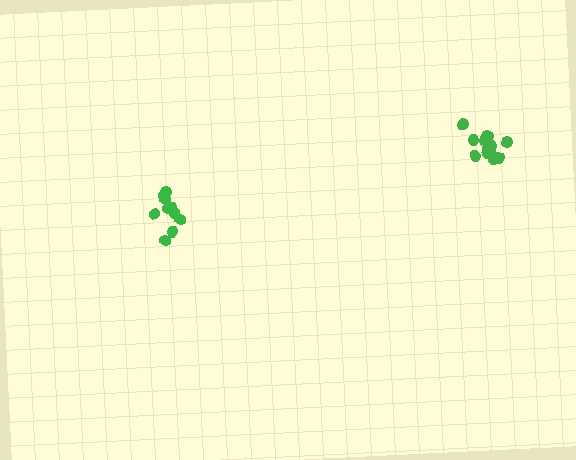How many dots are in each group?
Group 1: 14 dots, Group 2: 10 dots (24 total).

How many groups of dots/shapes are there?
There are 2 groups.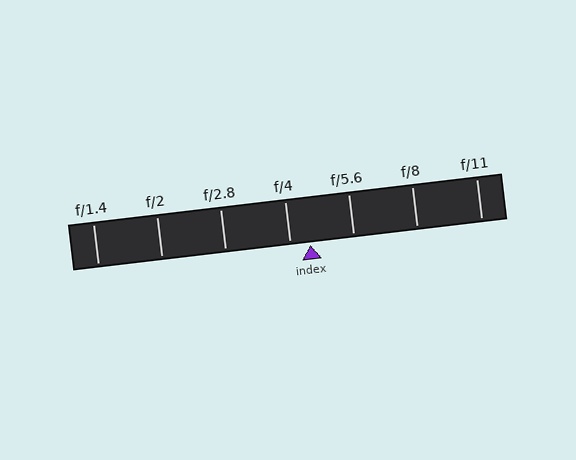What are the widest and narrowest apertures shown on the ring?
The widest aperture shown is f/1.4 and the narrowest is f/11.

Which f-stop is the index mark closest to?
The index mark is closest to f/4.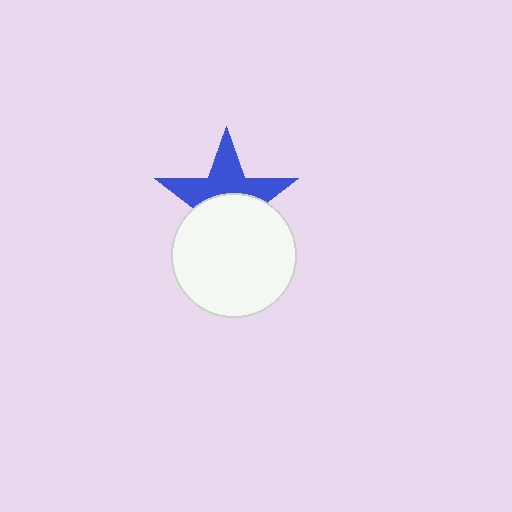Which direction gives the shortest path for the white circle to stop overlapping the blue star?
Moving down gives the shortest separation.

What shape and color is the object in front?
The object in front is a white circle.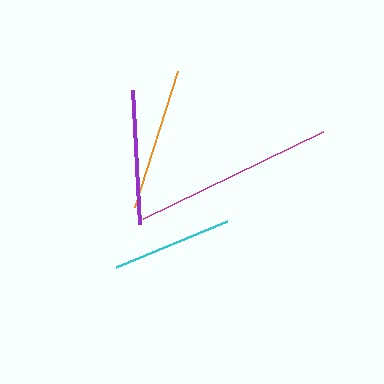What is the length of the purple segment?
The purple segment is approximately 135 pixels long.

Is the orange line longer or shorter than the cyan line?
The orange line is longer than the cyan line.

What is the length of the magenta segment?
The magenta segment is approximately 200 pixels long.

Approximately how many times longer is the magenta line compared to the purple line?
The magenta line is approximately 1.5 times the length of the purple line.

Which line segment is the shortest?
The cyan line is the shortest at approximately 120 pixels.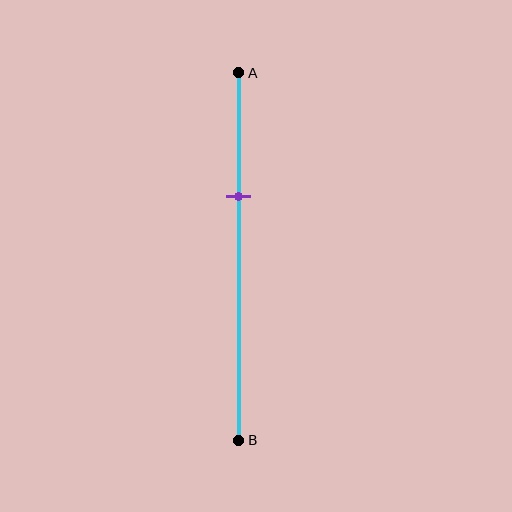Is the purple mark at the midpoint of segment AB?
No, the mark is at about 35% from A, not at the 50% midpoint.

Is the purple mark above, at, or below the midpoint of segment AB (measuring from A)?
The purple mark is above the midpoint of segment AB.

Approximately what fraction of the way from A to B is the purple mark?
The purple mark is approximately 35% of the way from A to B.